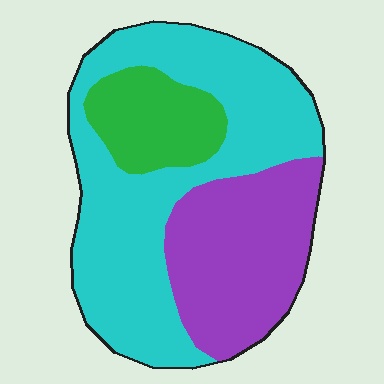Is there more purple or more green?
Purple.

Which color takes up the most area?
Cyan, at roughly 55%.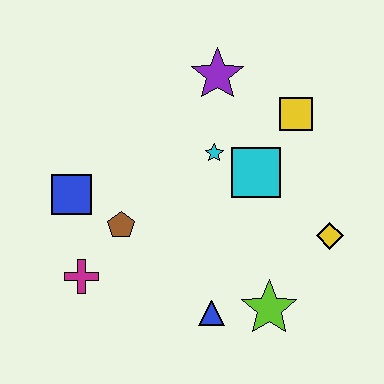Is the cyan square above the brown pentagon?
Yes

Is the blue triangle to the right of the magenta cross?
Yes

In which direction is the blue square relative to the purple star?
The blue square is to the left of the purple star.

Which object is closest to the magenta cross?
The brown pentagon is closest to the magenta cross.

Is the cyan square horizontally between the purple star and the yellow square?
Yes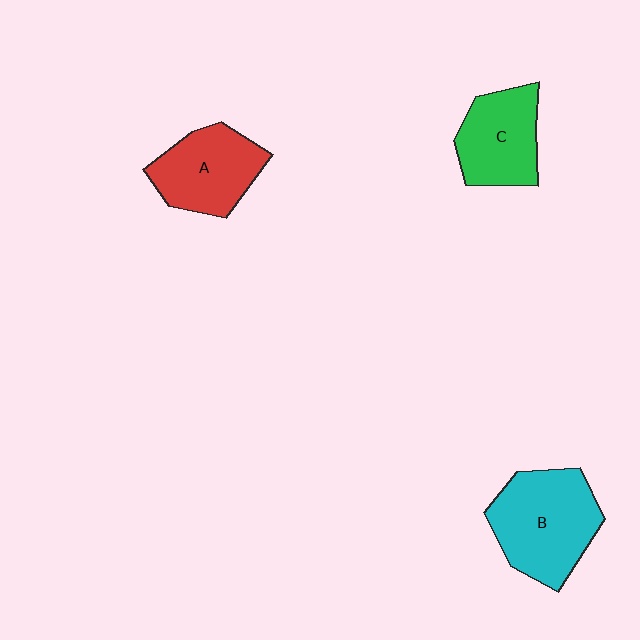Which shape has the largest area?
Shape B (cyan).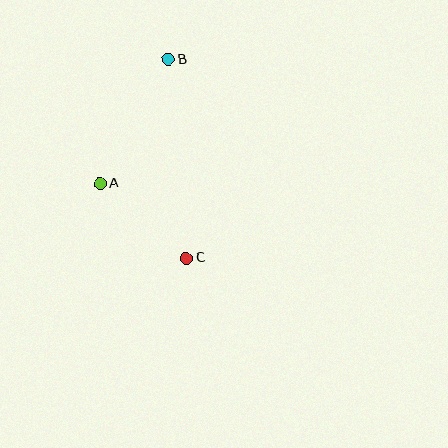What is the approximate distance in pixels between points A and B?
The distance between A and B is approximately 142 pixels.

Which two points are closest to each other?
Points A and C are closest to each other.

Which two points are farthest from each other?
Points B and C are farthest from each other.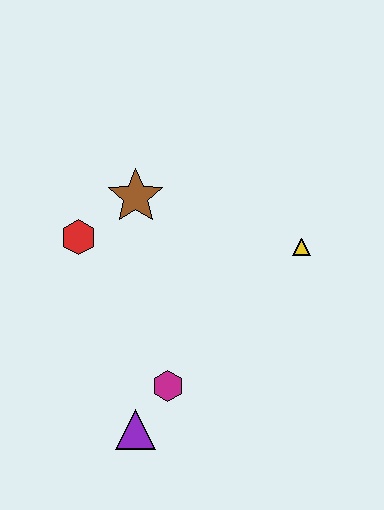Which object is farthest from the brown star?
The purple triangle is farthest from the brown star.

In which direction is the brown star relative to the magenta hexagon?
The brown star is above the magenta hexagon.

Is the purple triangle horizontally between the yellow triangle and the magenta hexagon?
No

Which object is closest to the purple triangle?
The magenta hexagon is closest to the purple triangle.